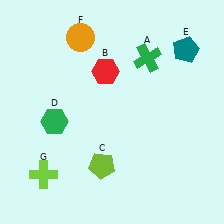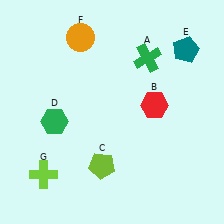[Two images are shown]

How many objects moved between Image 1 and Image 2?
1 object moved between the two images.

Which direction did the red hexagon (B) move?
The red hexagon (B) moved right.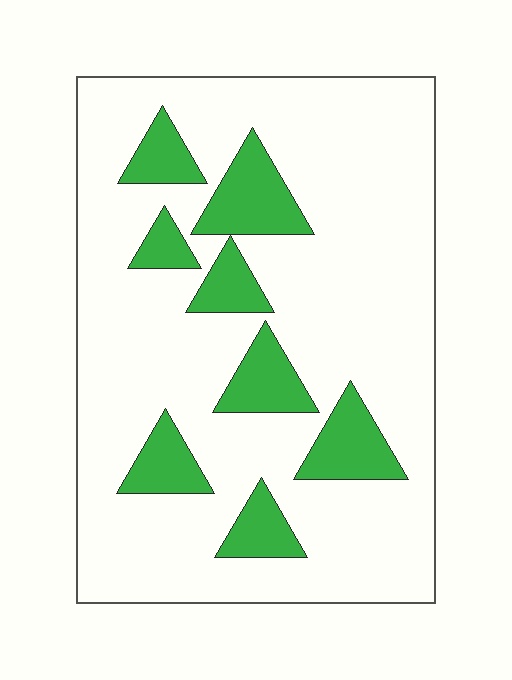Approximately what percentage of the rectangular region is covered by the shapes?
Approximately 20%.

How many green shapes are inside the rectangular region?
8.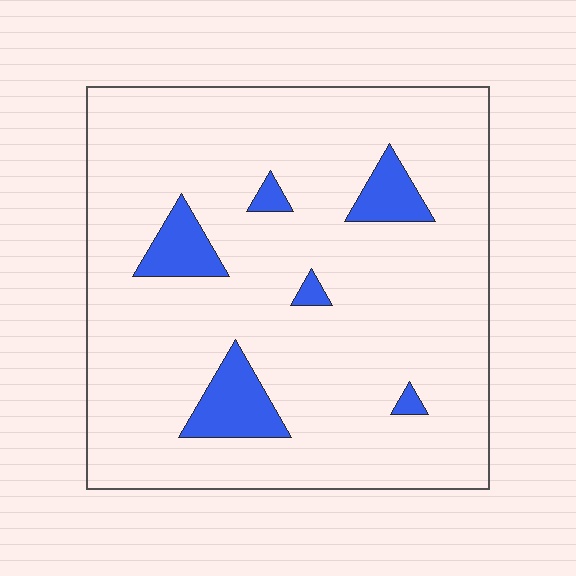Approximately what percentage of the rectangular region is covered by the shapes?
Approximately 10%.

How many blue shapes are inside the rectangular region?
6.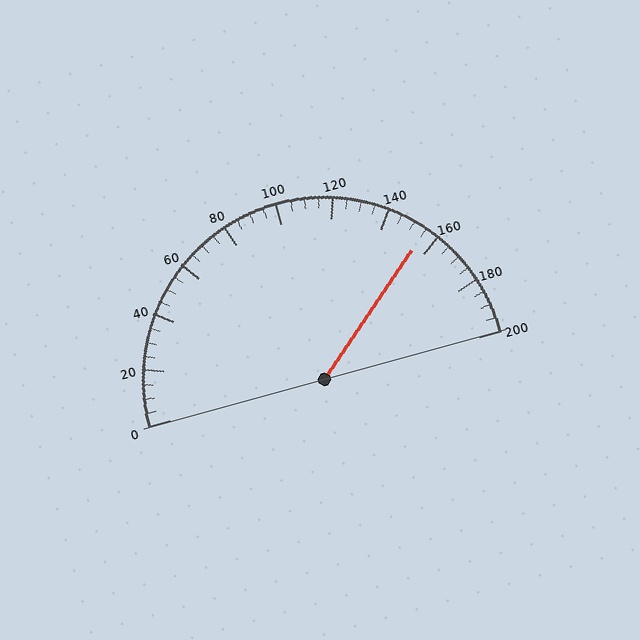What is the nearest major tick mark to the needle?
The nearest major tick mark is 160.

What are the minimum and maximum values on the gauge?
The gauge ranges from 0 to 200.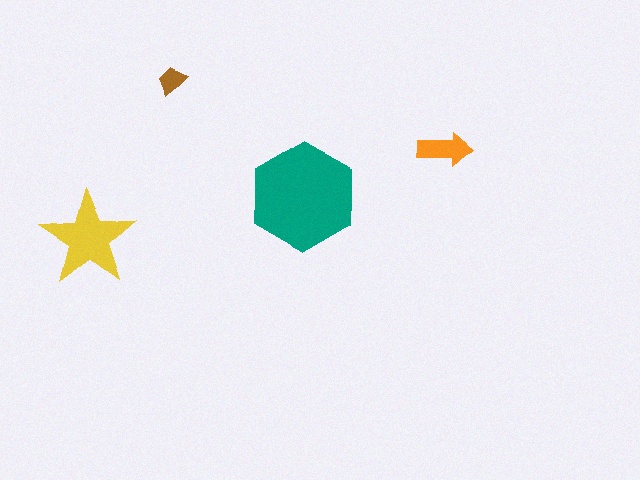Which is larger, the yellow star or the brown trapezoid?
The yellow star.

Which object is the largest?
The teal hexagon.